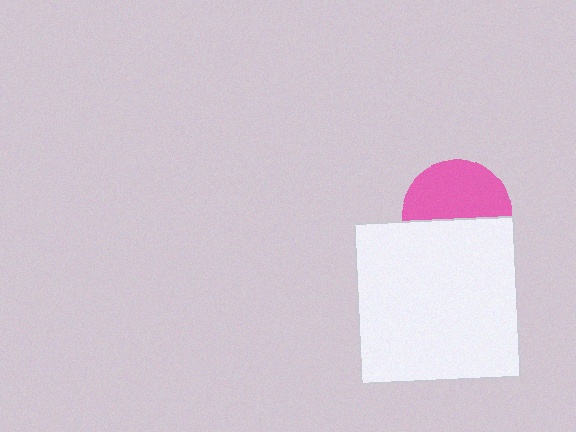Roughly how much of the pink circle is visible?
About half of it is visible (roughly 54%).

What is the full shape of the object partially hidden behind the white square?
The partially hidden object is a pink circle.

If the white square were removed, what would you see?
You would see the complete pink circle.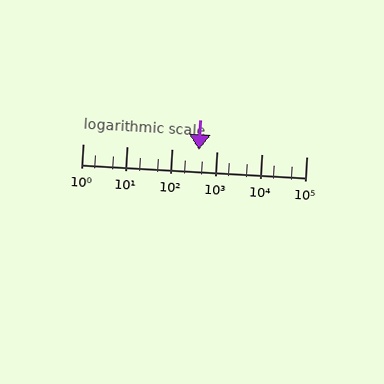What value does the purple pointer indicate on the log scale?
The pointer indicates approximately 390.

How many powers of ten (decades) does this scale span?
The scale spans 5 decades, from 1 to 100000.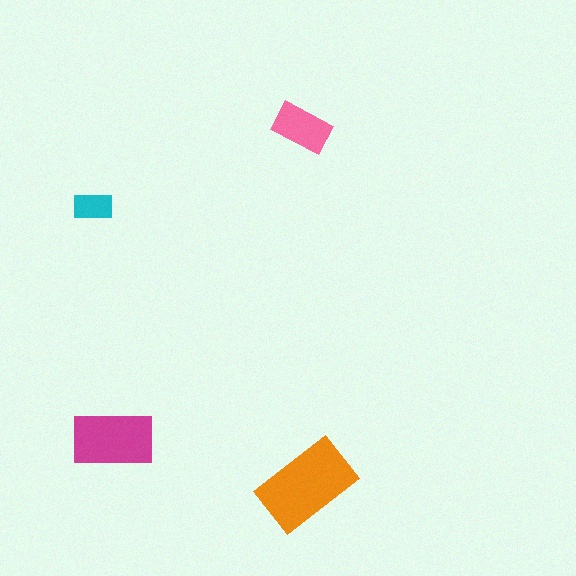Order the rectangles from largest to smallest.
the orange one, the magenta one, the pink one, the cyan one.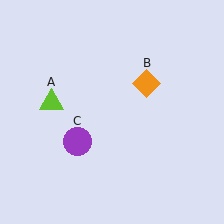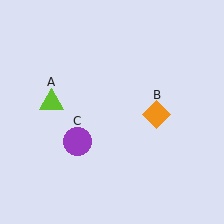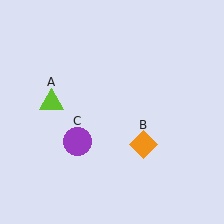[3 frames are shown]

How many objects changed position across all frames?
1 object changed position: orange diamond (object B).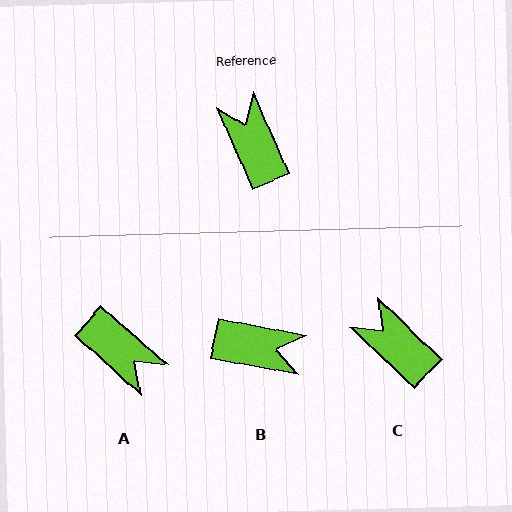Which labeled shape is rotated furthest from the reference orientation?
A, about 155 degrees away.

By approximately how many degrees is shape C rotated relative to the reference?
Approximately 23 degrees counter-clockwise.